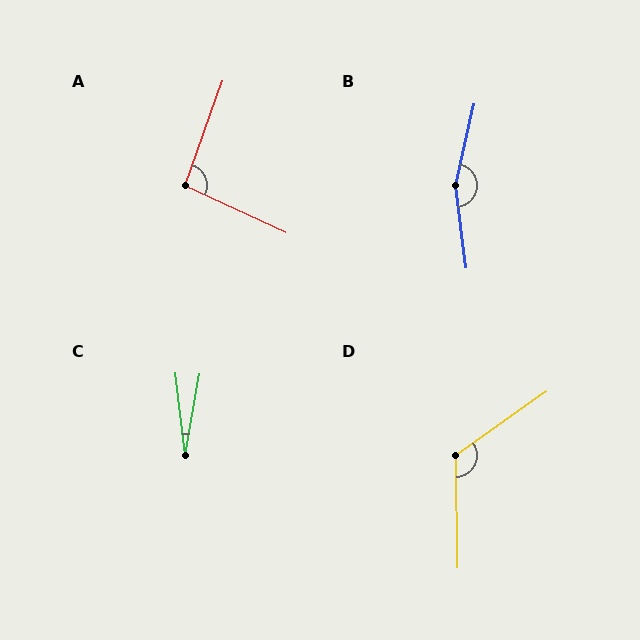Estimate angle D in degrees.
Approximately 124 degrees.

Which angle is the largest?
B, at approximately 160 degrees.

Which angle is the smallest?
C, at approximately 17 degrees.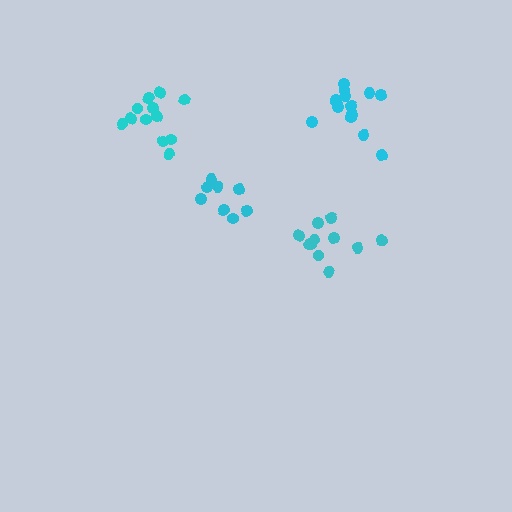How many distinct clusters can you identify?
There are 4 distinct clusters.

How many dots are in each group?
Group 1: 8 dots, Group 2: 13 dots, Group 3: 11 dots, Group 4: 12 dots (44 total).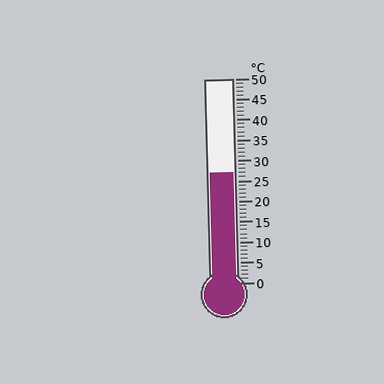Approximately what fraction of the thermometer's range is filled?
The thermometer is filled to approximately 55% of its range.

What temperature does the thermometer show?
The thermometer shows approximately 27°C.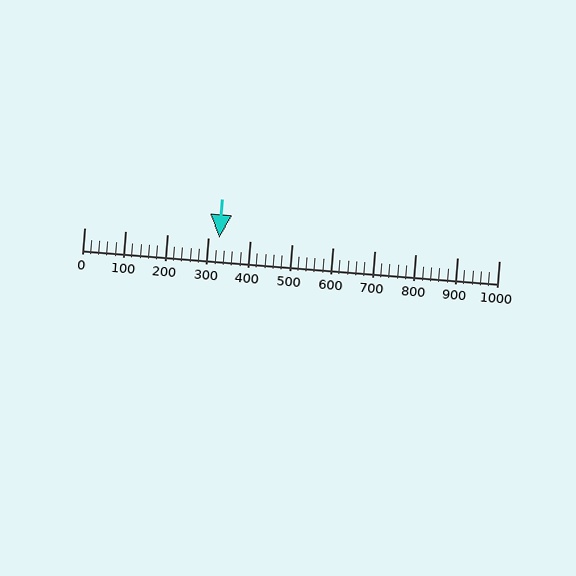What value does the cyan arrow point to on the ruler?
The cyan arrow points to approximately 325.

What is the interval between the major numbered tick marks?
The major tick marks are spaced 100 units apart.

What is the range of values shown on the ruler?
The ruler shows values from 0 to 1000.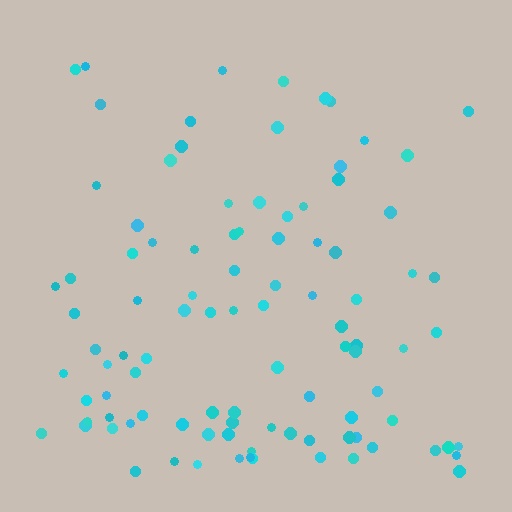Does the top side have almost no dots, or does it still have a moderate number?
Still a moderate number, just noticeably fewer than the bottom.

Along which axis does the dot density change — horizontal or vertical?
Vertical.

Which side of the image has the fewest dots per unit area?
The top.